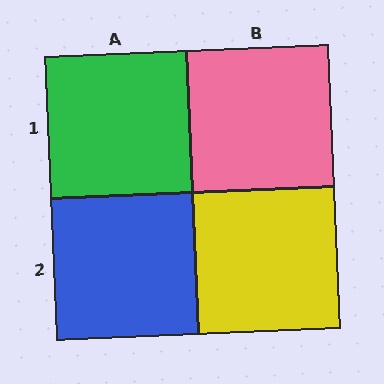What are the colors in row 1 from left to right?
Green, pink.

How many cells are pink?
1 cell is pink.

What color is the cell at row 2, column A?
Blue.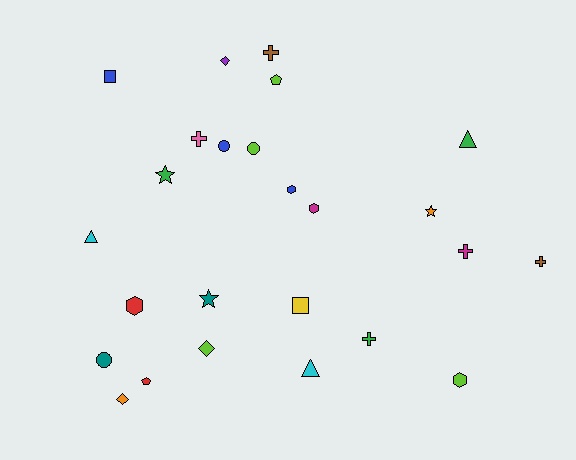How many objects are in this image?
There are 25 objects.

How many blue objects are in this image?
There are 3 blue objects.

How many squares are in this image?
There are 2 squares.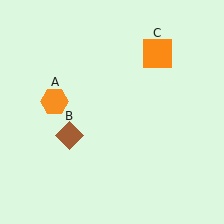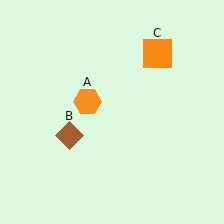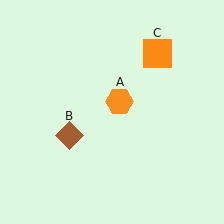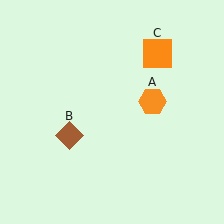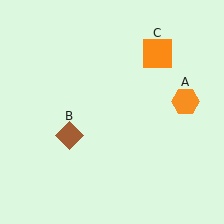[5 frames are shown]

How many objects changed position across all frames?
1 object changed position: orange hexagon (object A).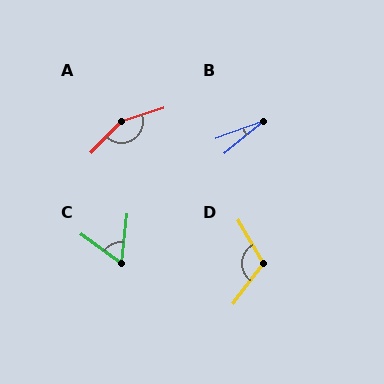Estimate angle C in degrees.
Approximately 61 degrees.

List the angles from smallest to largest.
B (19°), C (61°), D (112°), A (152°).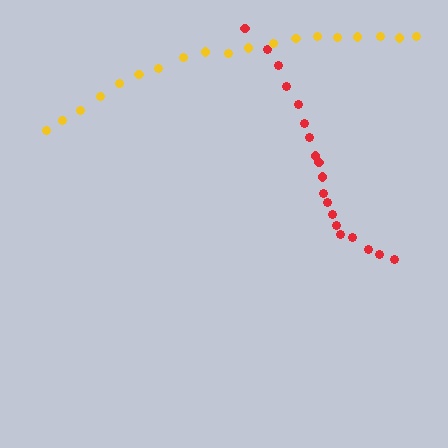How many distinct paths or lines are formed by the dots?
There are 2 distinct paths.